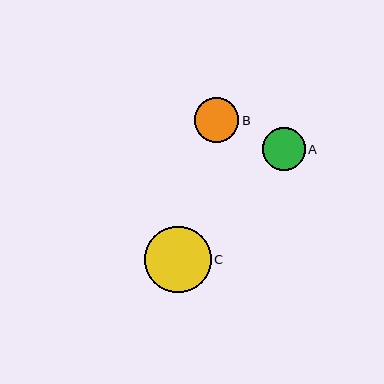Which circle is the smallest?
Circle A is the smallest with a size of approximately 43 pixels.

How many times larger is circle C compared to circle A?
Circle C is approximately 1.5 times the size of circle A.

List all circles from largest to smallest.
From largest to smallest: C, B, A.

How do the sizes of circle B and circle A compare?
Circle B and circle A are approximately the same size.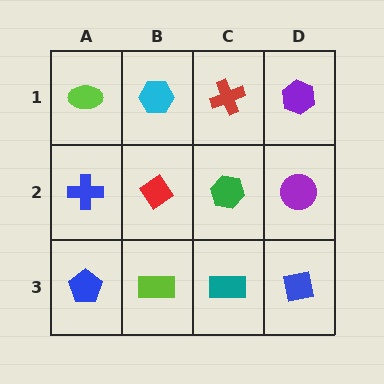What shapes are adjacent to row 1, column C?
A green hexagon (row 2, column C), a cyan hexagon (row 1, column B), a purple hexagon (row 1, column D).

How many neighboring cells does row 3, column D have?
2.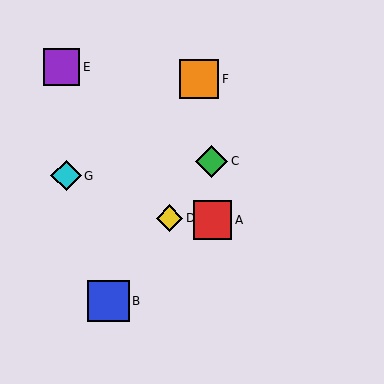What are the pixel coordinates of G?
Object G is at (66, 176).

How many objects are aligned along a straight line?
3 objects (B, C, D) are aligned along a straight line.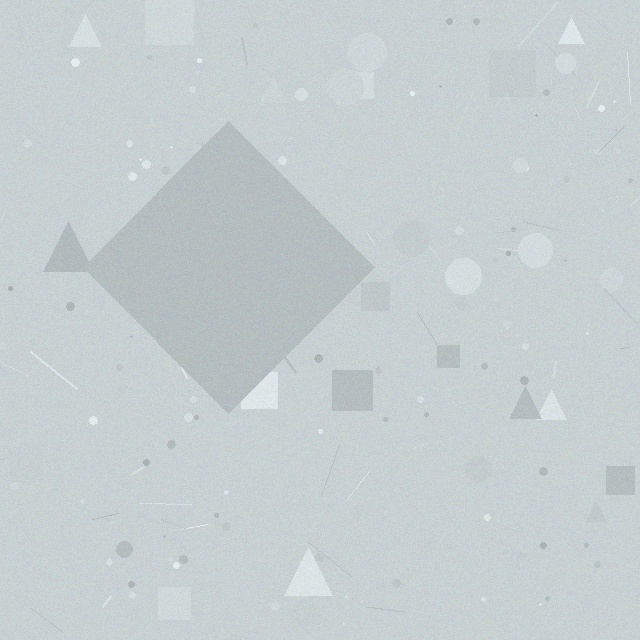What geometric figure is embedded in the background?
A diamond is embedded in the background.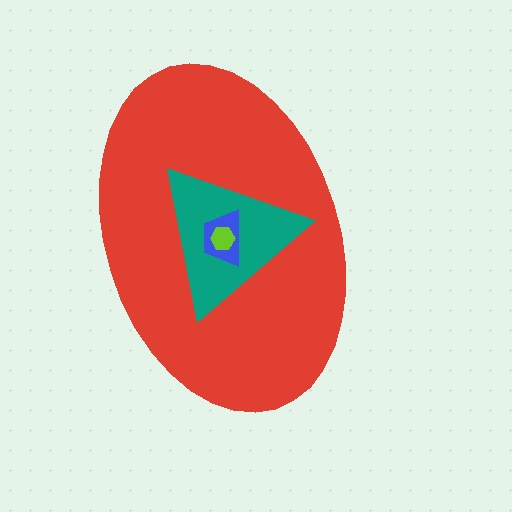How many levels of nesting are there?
4.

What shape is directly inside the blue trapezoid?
The lime hexagon.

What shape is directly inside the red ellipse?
The teal triangle.